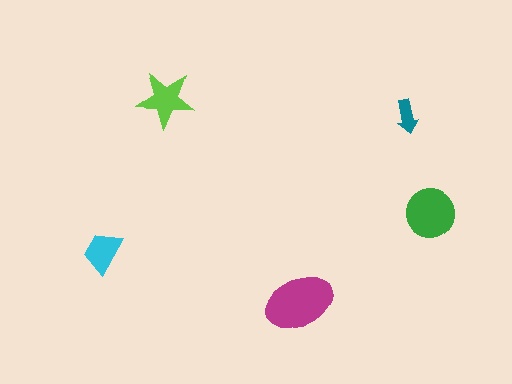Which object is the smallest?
The teal arrow.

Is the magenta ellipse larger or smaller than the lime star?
Larger.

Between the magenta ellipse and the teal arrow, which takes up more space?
The magenta ellipse.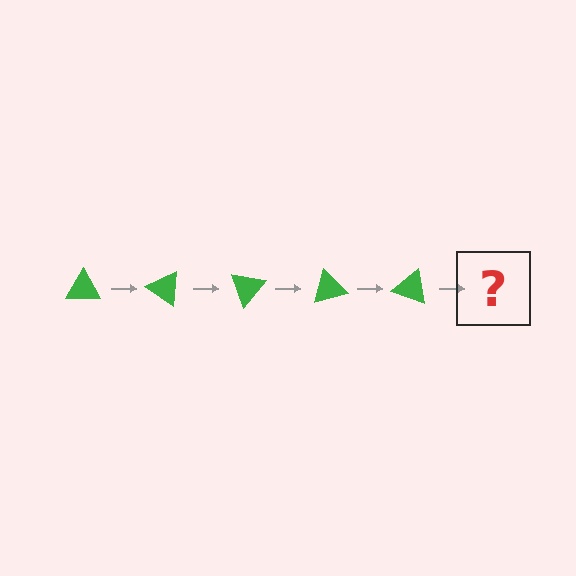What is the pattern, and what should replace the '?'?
The pattern is that the triangle rotates 35 degrees each step. The '?' should be a green triangle rotated 175 degrees.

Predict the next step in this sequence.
The next step is a green triangle rotated 175 degrees.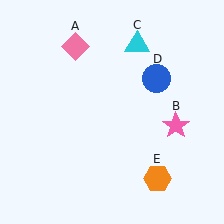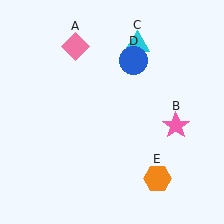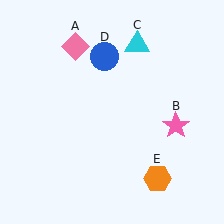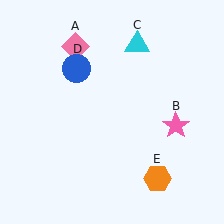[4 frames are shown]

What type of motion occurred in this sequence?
The blue circle (object D) rotated counterclockwise around the center of the scene.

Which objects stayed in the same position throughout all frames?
Pink diamond (object A) and pink star (object B) and cyan triangle (object C) and orange hexagon (object E) remained stationary.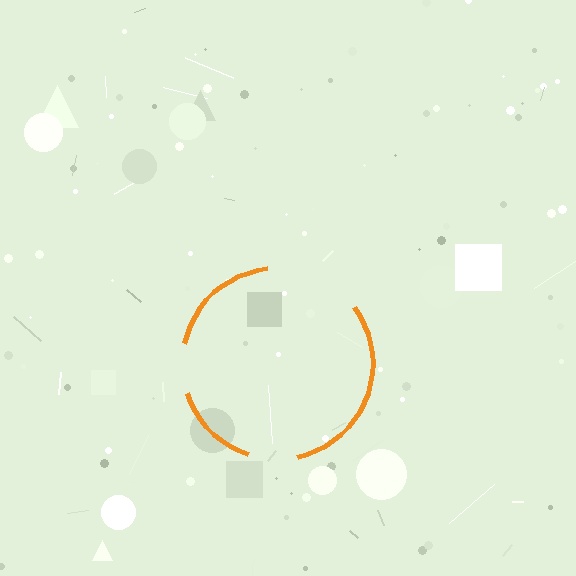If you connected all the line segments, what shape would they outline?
They would outline a circle.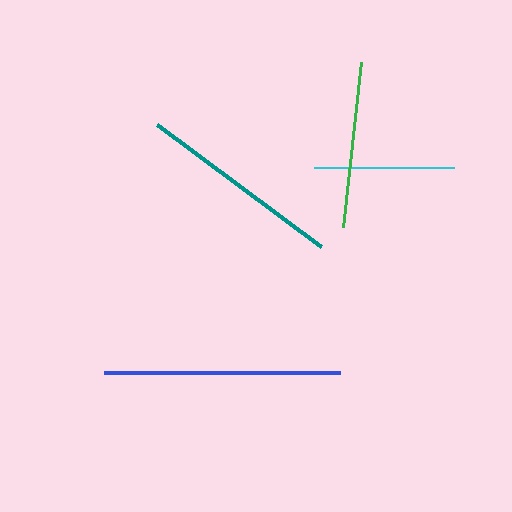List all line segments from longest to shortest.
From longest to shortest: blue, teal, green, cyan.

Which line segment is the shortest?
The cyan line is the shortest at approximately 140 pixels.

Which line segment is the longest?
The blue line is the longest at approximately 236 pixels.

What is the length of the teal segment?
The teal segment is approximately 204 pixels long.